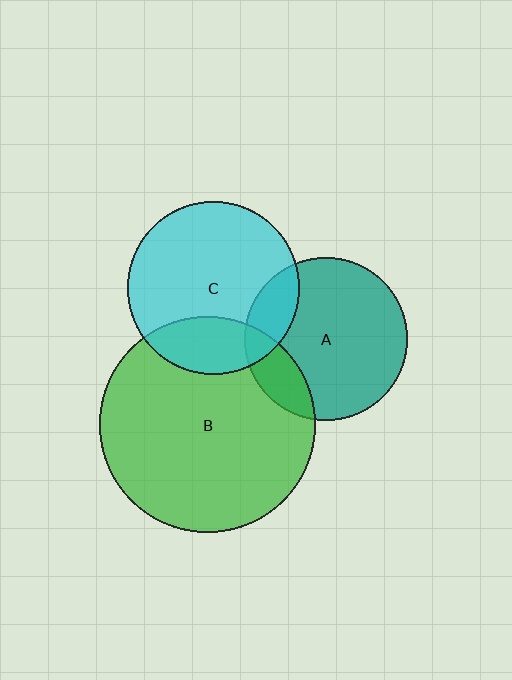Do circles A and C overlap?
Yes.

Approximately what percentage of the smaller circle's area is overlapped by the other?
Approximately 15%.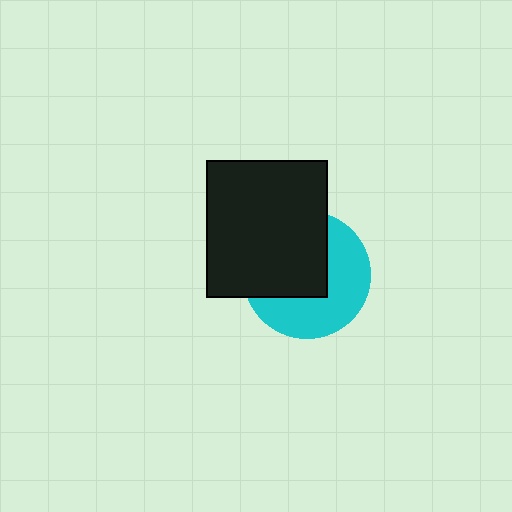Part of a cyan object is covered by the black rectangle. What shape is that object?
It is a circle.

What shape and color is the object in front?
The object in front is a black rectangle.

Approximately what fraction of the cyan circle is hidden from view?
Roughly 49% of the cyan circle is hidden behind the black rectangle.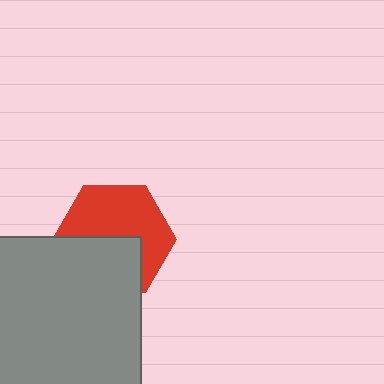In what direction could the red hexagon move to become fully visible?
The red hexagon could move up. That would shift it out from behind the gray rectangle entirely.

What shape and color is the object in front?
The object in front is a gray rectangle.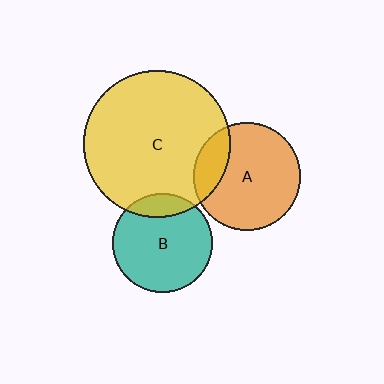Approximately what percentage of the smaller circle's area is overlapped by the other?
Approximately 15%.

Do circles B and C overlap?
Yes.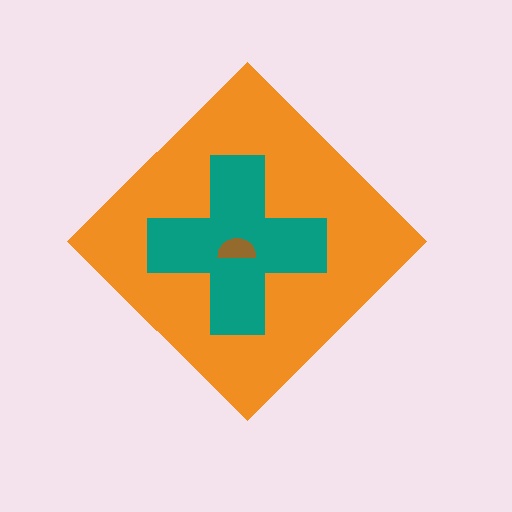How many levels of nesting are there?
3.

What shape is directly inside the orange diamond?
The teal cross.